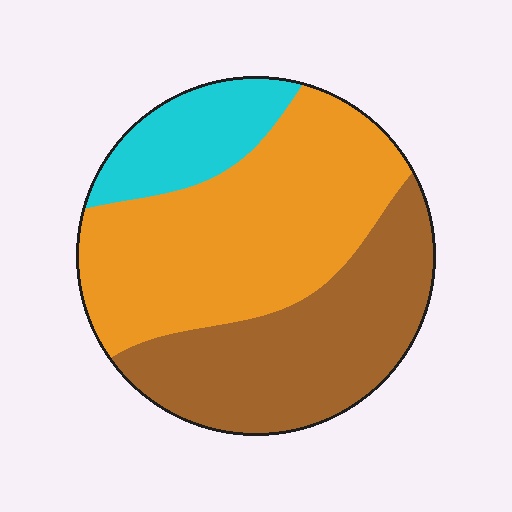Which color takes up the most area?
Orange, at roughly 50%.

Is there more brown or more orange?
Orange.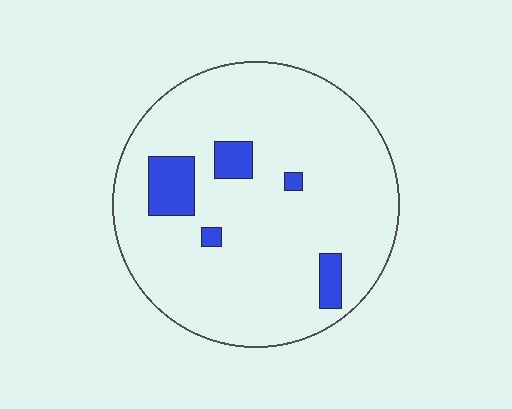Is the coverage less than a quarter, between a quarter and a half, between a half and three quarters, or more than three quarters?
Less than a quarter.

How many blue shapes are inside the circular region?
5.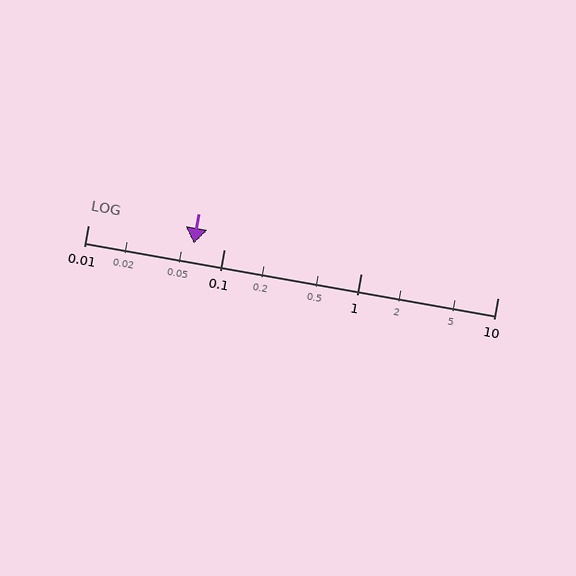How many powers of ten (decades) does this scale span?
The scale spans 3 decades, from 0.01 to 10.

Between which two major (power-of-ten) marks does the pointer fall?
The pointer is between 0.01 and 0.1.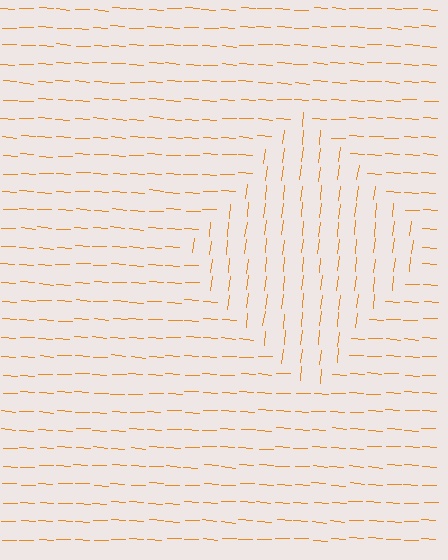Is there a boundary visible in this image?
Yes, there is a texture boundary formed by a change in line orientation.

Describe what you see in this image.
The image is filled with small orange line segments. A diamond region in the image has lines oriented differently from the surrounding lines, creating a visible texture boundary.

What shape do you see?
I see a diamond.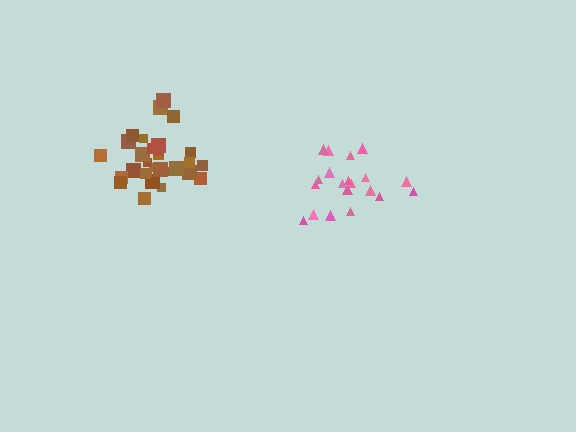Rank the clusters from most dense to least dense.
brown, pink.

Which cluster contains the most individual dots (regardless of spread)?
Brown (31).